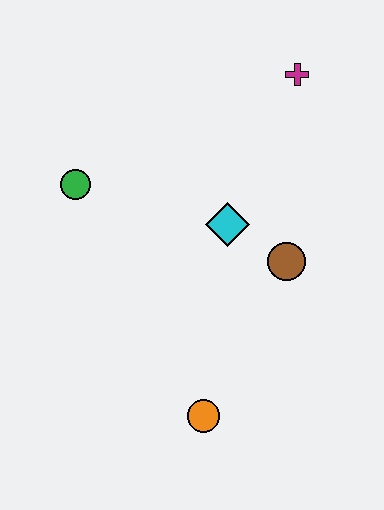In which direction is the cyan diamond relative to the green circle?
The cyan diamond is to the right of the green circle.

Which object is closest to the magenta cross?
The cyan diamond is closest to the magenta cross.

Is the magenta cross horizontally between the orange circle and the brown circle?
No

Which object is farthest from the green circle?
The orange circle is farthest from the green circle.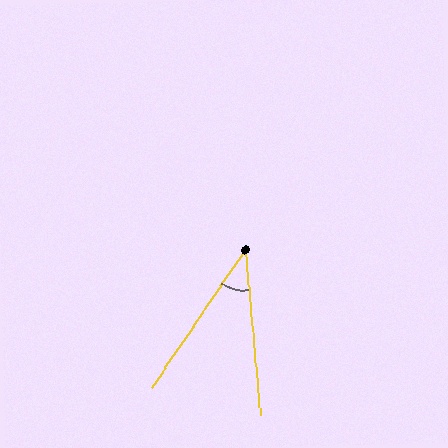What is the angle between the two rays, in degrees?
Approximately 39 degrees.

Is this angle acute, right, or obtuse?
It is acute.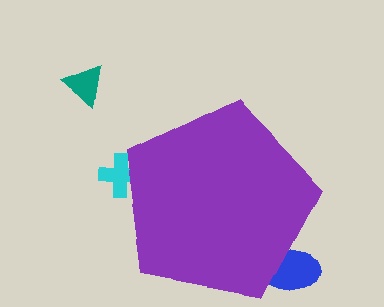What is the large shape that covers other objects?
A purple pentagon.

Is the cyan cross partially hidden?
Yes, the cyan cross is partially hidden behind the purple pentagon.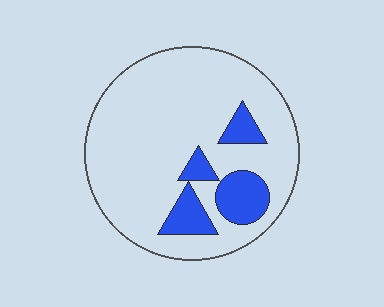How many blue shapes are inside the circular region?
4.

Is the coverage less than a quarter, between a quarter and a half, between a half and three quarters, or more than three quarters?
Less than a quarter.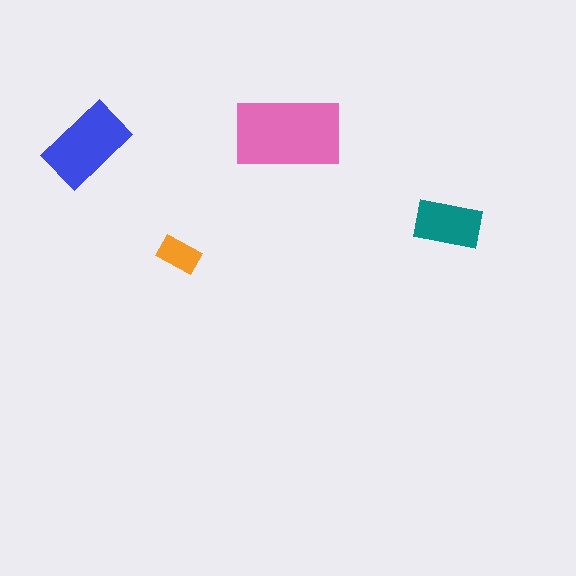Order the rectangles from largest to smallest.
the pink one, the blue one, the teal one, the orange one.